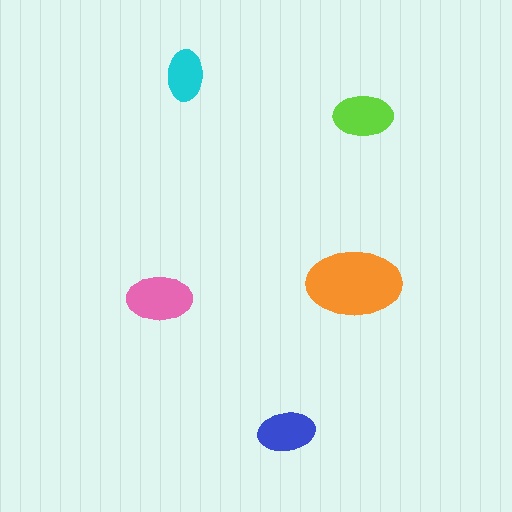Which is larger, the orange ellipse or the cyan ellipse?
The orange one.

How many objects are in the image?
There are 5 objects in the image.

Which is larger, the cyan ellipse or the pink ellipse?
The pink one.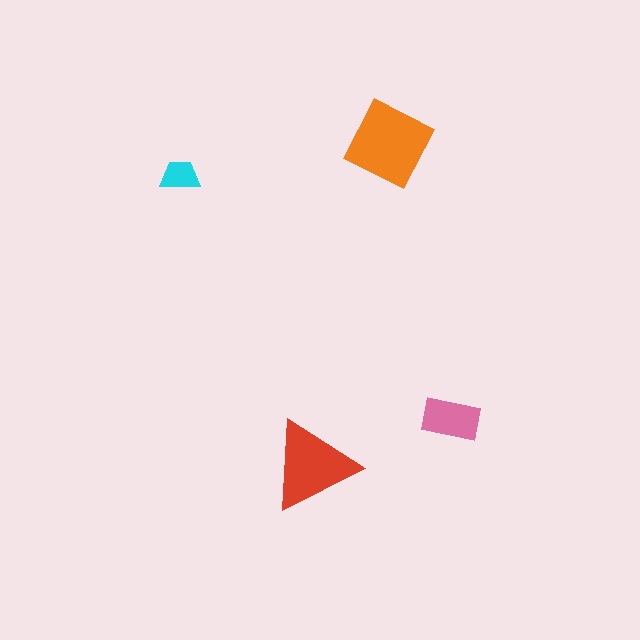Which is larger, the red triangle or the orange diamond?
The orange diamond.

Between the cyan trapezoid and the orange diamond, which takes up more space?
The orange diamond.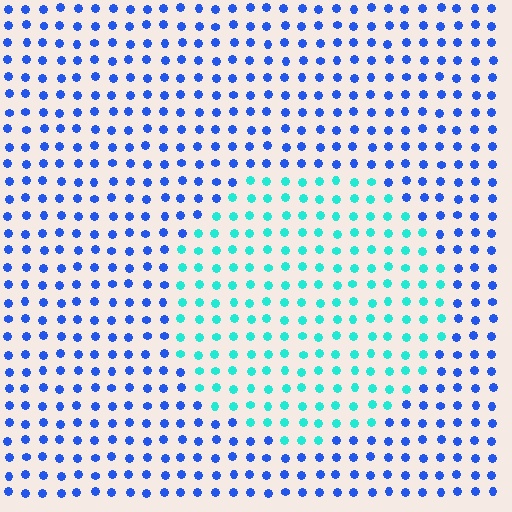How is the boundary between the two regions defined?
The boundary is defined purely by a slight shift in hue (about 51 degrees). Spacing, size, and orientation are identical on both sides.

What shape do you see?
I see a circle.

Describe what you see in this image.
The image is filled with small blue elements in a uniform arrangement. A circle-shaped region is visible where the elements are tinted to a slightly different hue, forming a subtle color boundary.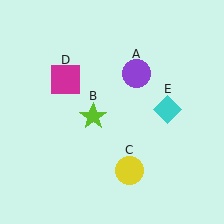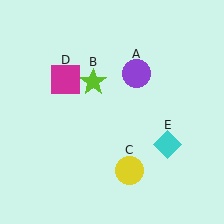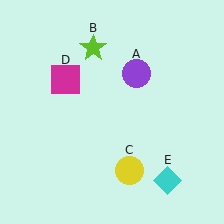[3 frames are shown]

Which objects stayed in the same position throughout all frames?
Purple circle (object A) and yellow circle (object C) and magenta square (object D) remained stationary.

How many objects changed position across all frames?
2 objects changed position: lime star (object B), cyan diamond (object E).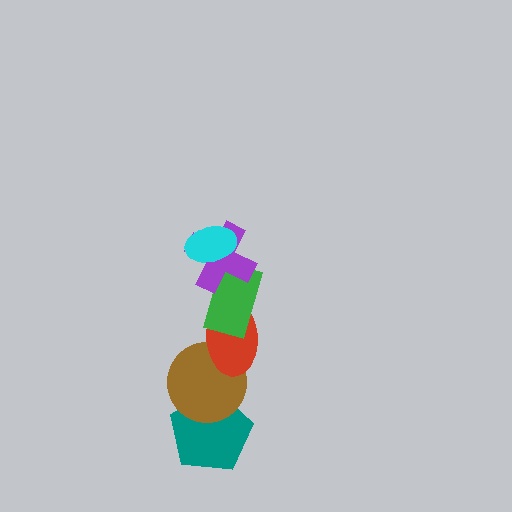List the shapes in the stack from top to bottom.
From top to bottom: the cyan ellipse, the purple cross, the green rectangle, the red ellipse, the brown circle, the teal pentagon.